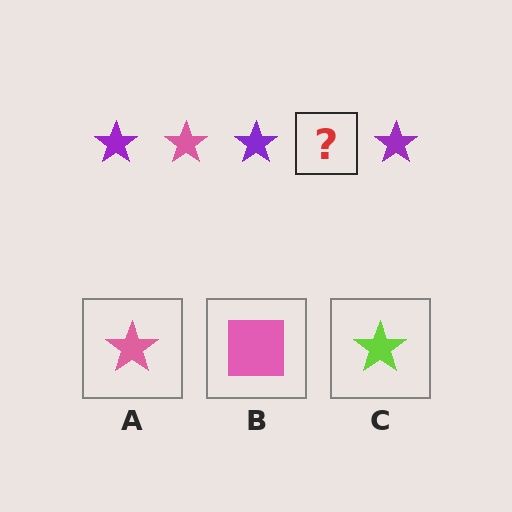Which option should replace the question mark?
Option A.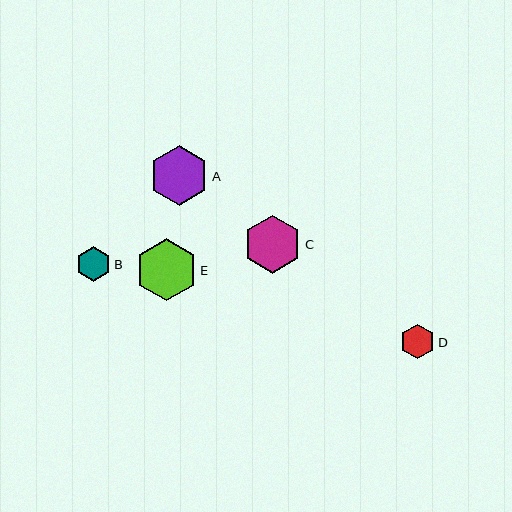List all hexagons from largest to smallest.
From largest to smallest: E, A, C, D, B.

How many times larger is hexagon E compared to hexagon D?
Hexagon E is approximately 1.8 times the size of hexagon D.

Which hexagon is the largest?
Hexagon E is the largest with a size of approximately 62 pixels.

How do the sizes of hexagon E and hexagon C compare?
Hexagon E and hexagon C are approximately the same size.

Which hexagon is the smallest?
Hexagon B is the smallest with a size of approximately 34 pixels.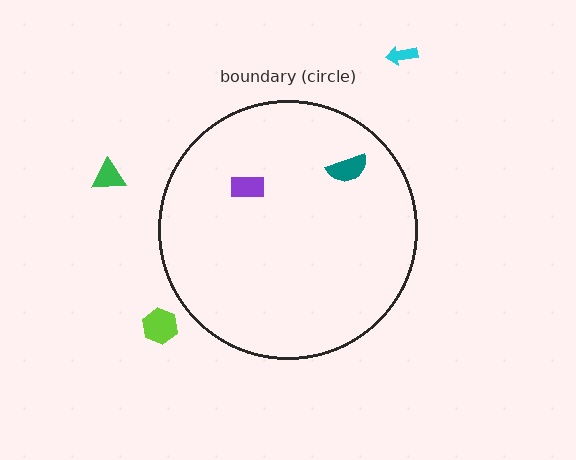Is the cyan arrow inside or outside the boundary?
Outside.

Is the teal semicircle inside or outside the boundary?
Inside.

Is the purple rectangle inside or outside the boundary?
Inside.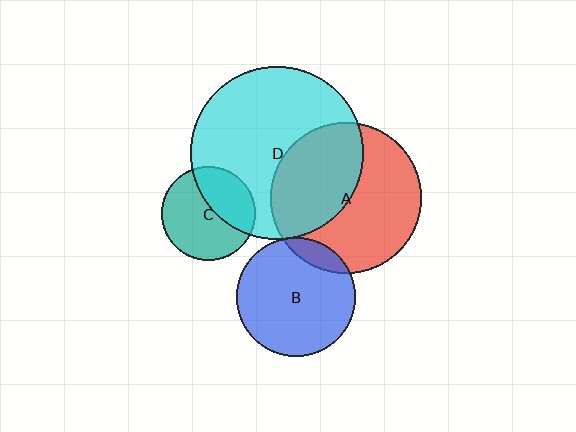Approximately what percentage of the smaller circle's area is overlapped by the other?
Approximately 5%.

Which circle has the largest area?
Circle D (cyan).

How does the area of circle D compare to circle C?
Approximately 3.4 times.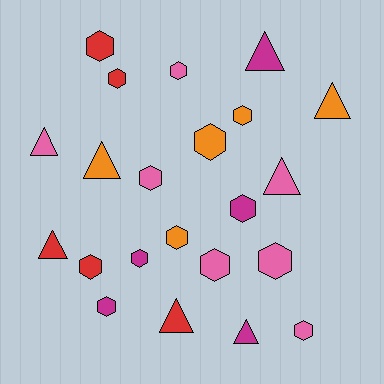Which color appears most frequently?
Pink, with 7 objects.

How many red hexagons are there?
There are 3 red hexagons.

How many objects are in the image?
There are 22 objects.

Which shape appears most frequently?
Hexagon, with 14 objects.